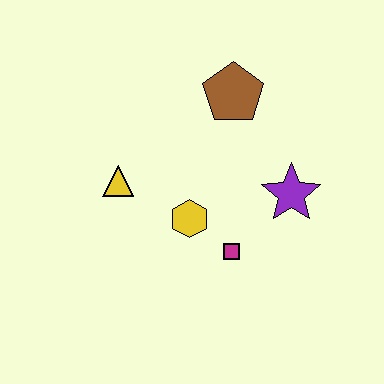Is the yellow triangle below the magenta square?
No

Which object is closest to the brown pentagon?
The purple star is closest to the brown pentagon.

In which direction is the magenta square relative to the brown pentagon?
The magenta square is below the brown pentagon.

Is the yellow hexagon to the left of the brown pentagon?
Yes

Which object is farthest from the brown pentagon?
The magenta square is farthest from the brown pentagon.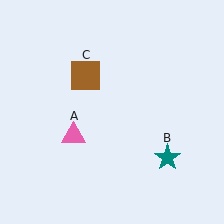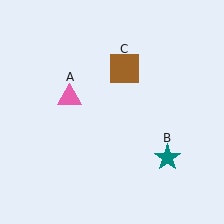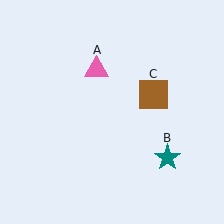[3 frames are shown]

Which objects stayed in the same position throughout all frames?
Teal star (object B) remained stationary.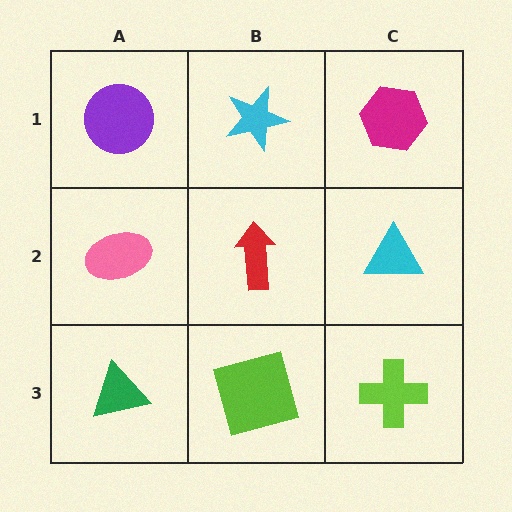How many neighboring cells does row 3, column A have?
2.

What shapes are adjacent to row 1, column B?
A red arrow (row 2, column B), a purple circle (row 1, column A), a magenta hexagon (row 1, column C).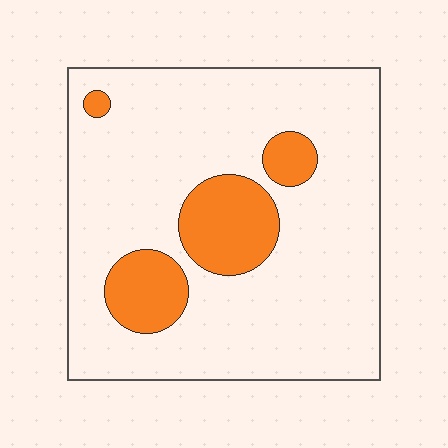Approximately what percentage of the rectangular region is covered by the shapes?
Approximately 15%.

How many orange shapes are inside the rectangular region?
4.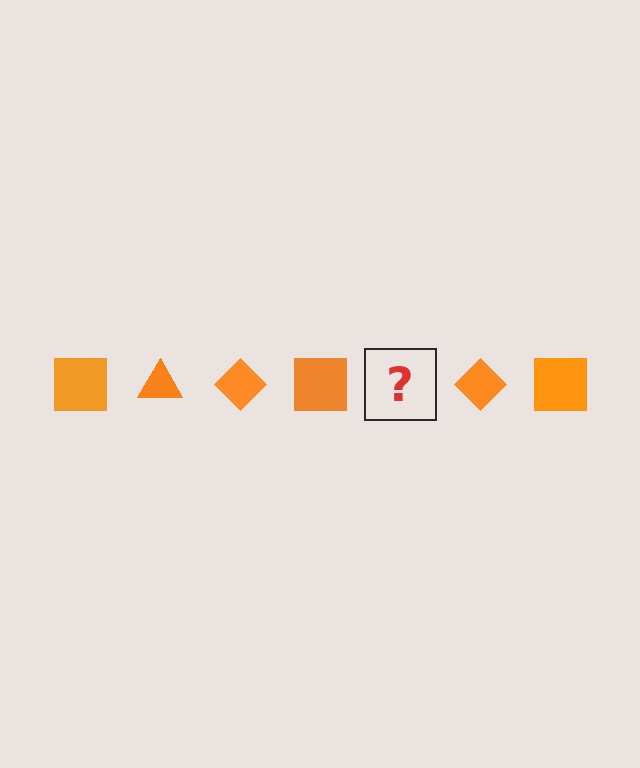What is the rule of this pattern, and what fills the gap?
The rule is that the pattern cycles through square, triangle, diamond shapes in orange. The gap should be filled with an orange triangle.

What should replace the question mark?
The question mark should be replaced with an orange triangle.